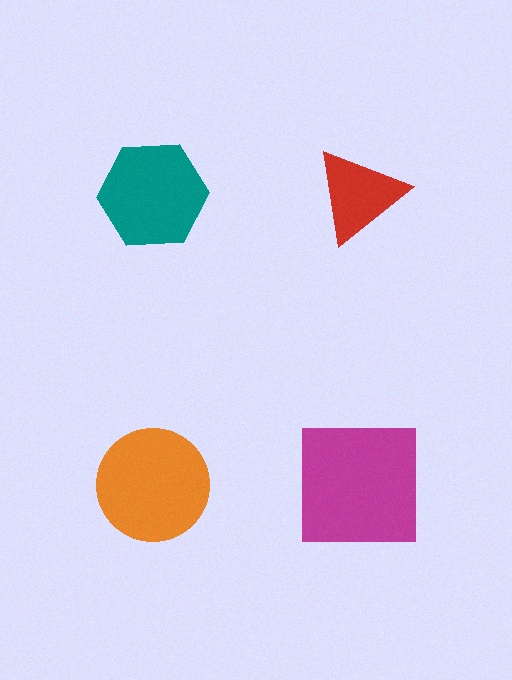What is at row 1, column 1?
A teal hexagon.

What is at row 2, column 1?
An orange circle.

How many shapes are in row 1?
2 shapes.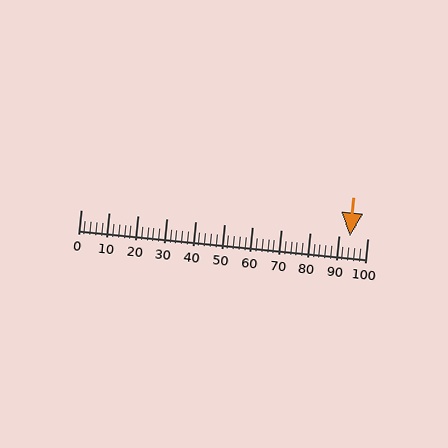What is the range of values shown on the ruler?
The ruler shows values from 0 to 100.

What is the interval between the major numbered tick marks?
The major tick marks are spaced 10 units apart.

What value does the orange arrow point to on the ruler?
The orange arrow points to approximately 94.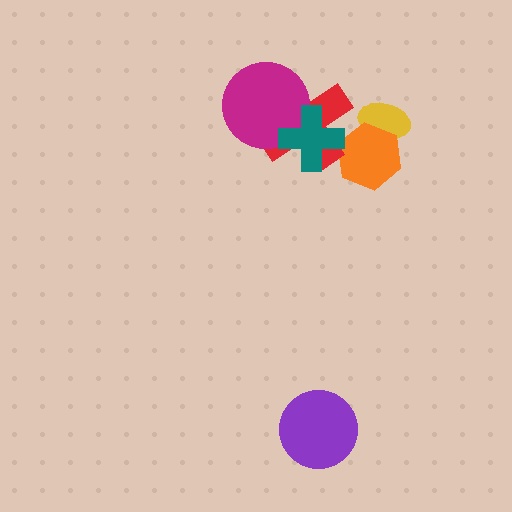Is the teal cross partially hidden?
No, no other shape covers it.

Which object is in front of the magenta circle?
The teal cross is in front of the magenta circle.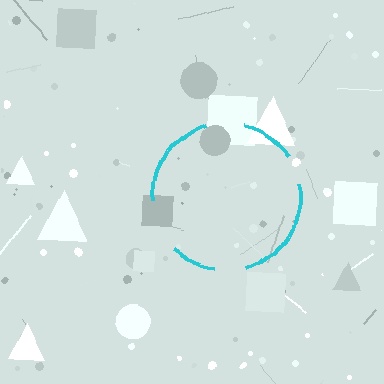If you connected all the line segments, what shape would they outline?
They would outline a circle.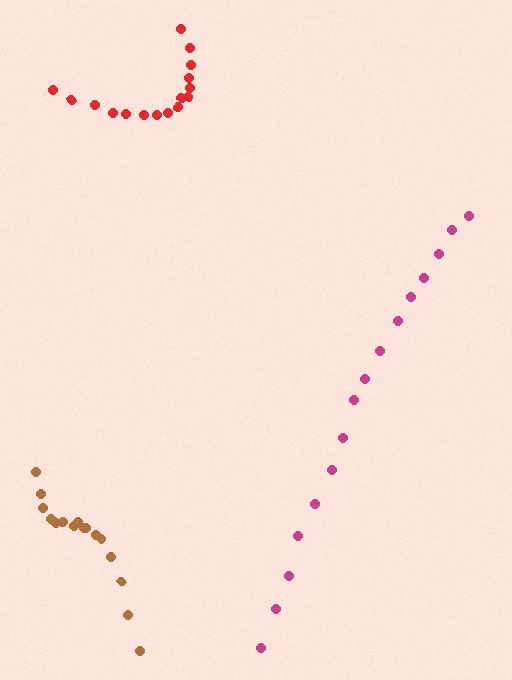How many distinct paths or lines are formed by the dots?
There are 3 distinct paths.